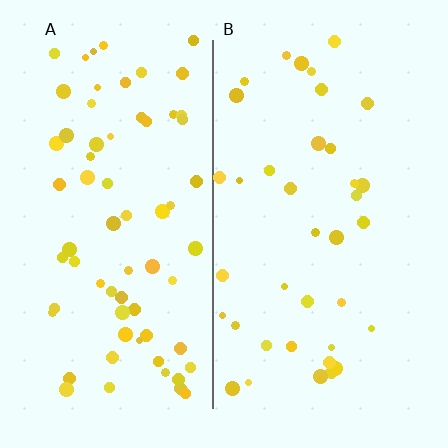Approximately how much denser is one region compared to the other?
Approximately 1.8× — region A over region B.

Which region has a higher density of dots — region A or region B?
A (the left).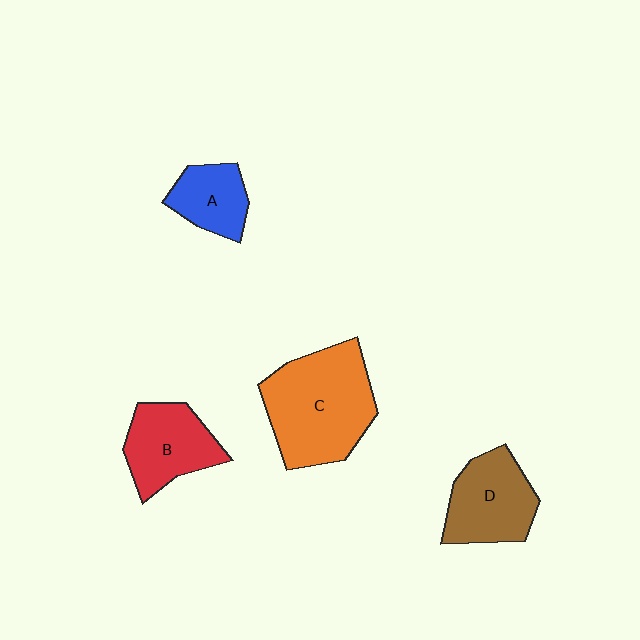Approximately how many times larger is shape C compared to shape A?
Approximately 2.3 times.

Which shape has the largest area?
Shape C (orange).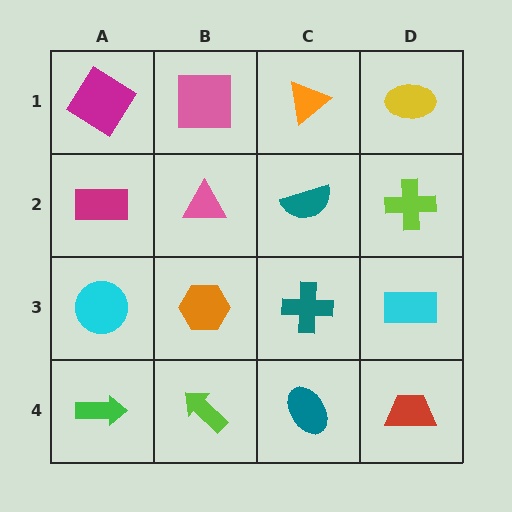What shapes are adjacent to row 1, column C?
A teal semicircle (row 2, column C), a pink square (row 1, column B), a yellow ellipse (row 1, column D).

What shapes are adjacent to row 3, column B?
A pink triangle (row 2, column B), a lime arrow (row 4, column B), a cyan circle (row 3, column A), a teal cross (row 3, column C).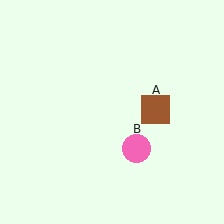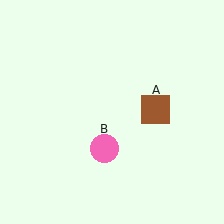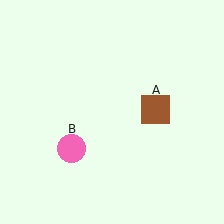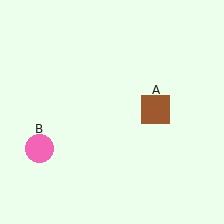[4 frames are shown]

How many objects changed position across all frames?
1 object changed position: pink circle (object B).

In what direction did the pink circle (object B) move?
The pink circle (object B) moved left.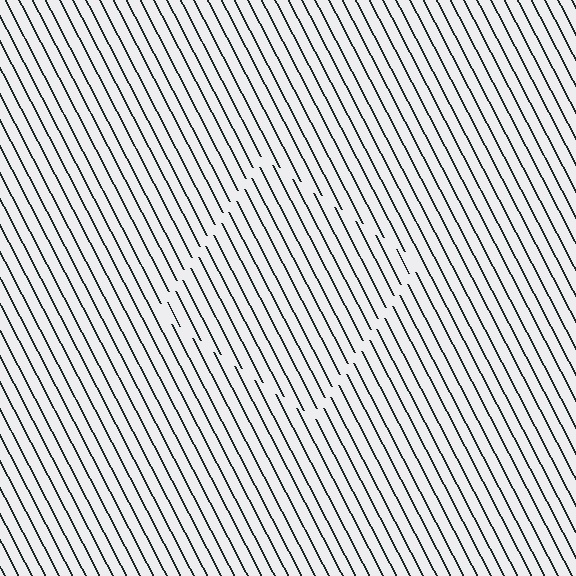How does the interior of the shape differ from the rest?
The interior of the shape contains the same grating, shifted by half a period — the contour is defined by the phase discontinuity where line-ends from the inner and outer gratings abut.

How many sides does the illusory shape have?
4 sides — the line-ends trace a square.